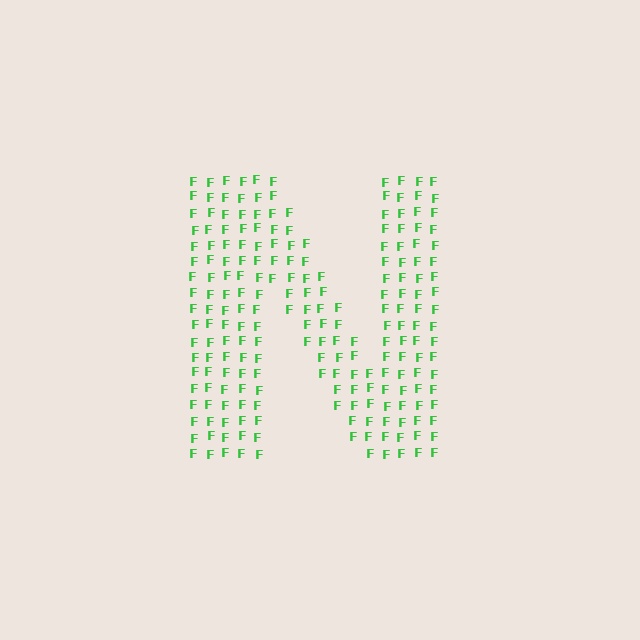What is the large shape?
The large shape is the letter N.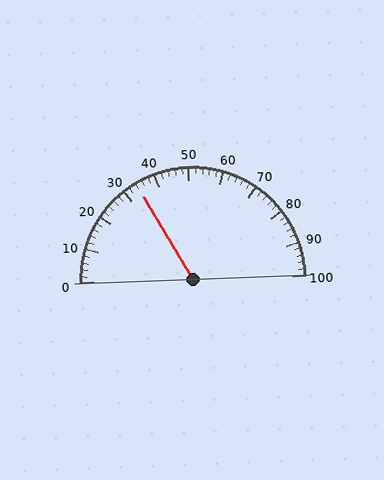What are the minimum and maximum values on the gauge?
The gauge ranges from 0 to 100.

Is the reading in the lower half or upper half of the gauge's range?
The reading is in the lower half of the range (0 to 100).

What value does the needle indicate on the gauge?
The needle indicates approximately 34.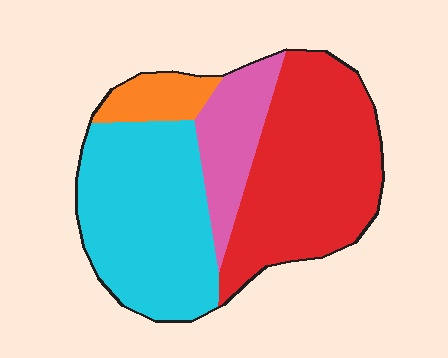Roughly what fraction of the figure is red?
Red takes up about two fifths (2/5) of the figure.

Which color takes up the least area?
Orange, at roughly 10%.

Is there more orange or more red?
Red.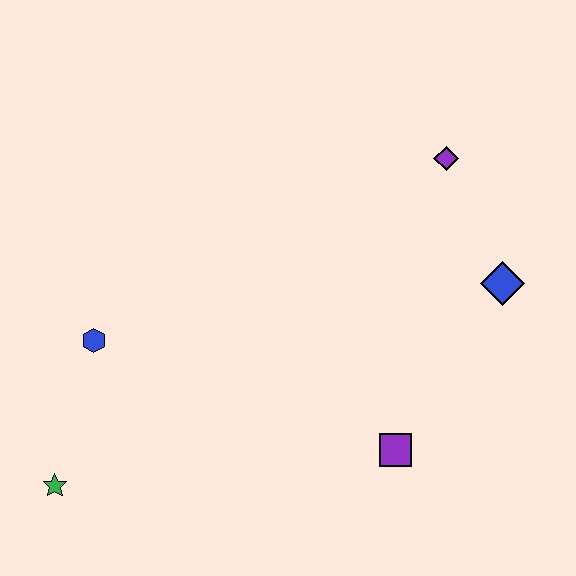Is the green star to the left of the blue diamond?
Yes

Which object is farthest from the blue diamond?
The green star is farthest from the blue diamond.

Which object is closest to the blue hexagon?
The green star is closest to the blue hexagon.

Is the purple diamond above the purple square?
Yes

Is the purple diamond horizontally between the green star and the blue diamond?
Yes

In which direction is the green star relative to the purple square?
The green star is to the left of the purple square.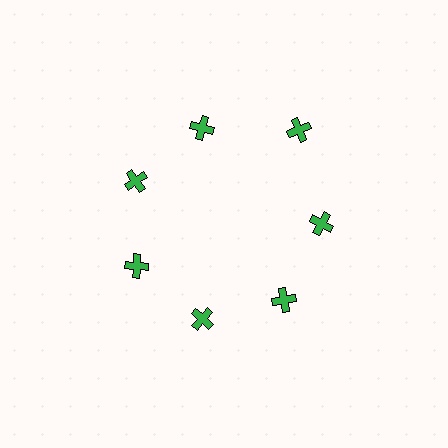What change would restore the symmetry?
The symmetry would be restored by moving it inward, back onto the ring so that all 7 crosses sit at equal angles and equal distance from the center.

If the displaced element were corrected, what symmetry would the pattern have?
It would have 7-fold rotational symmetry — the pattern would map onto itself every 51 degrees.